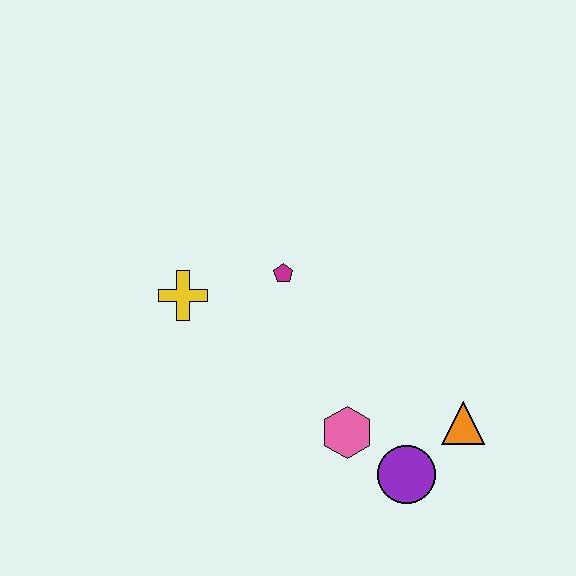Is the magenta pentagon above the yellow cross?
Yes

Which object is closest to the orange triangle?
The purple circle is closest to the orange triangle.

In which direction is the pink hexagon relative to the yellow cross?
The pink hexagon is to the right of the yellow cross.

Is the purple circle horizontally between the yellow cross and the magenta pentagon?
No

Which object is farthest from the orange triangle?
The yellow cross is farthest from the orange triangle.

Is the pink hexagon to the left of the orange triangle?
Yes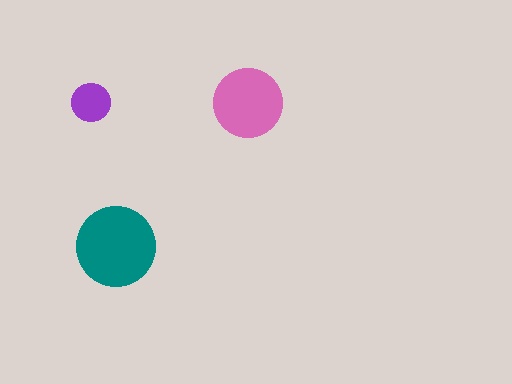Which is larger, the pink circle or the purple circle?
The pink one.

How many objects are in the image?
There are 3 objects in the image.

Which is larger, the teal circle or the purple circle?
The teal one.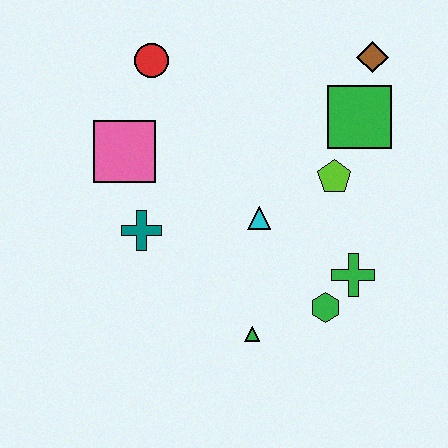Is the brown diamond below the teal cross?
No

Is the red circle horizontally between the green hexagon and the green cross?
No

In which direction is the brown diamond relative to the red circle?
The brown diamond is to the right of the red circle.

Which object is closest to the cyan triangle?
The lime pentagon is closest to the cyan triangle.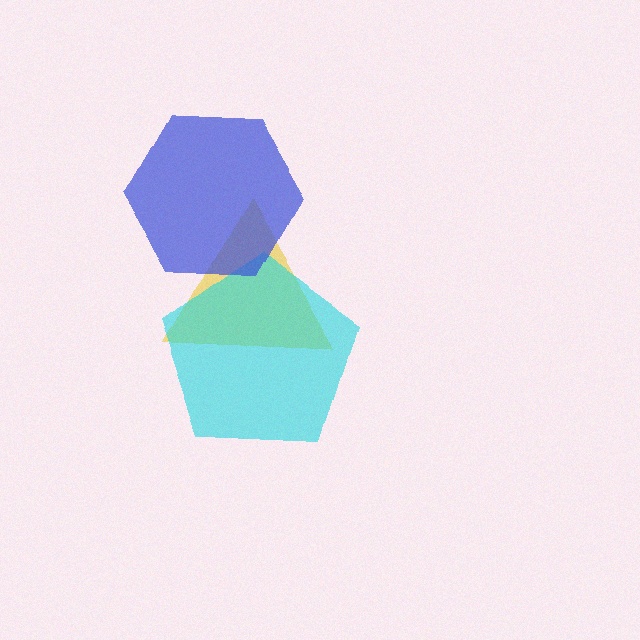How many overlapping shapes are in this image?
There are 3 overlapping shapes in the image.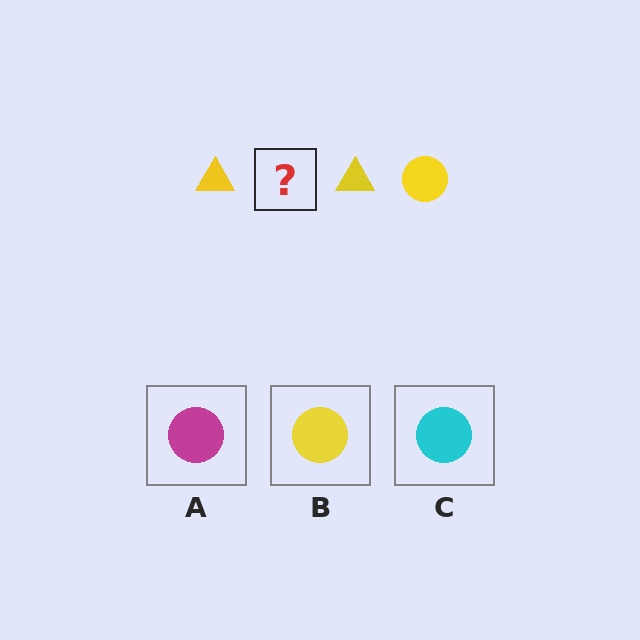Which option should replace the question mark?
Option B.